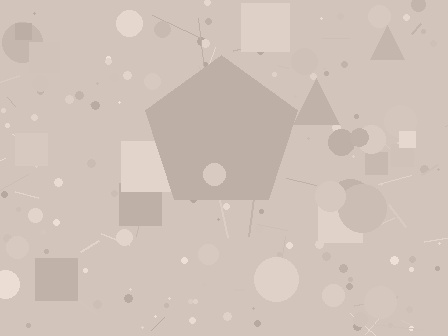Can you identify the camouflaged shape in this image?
The camouflaged shape is a pentagon.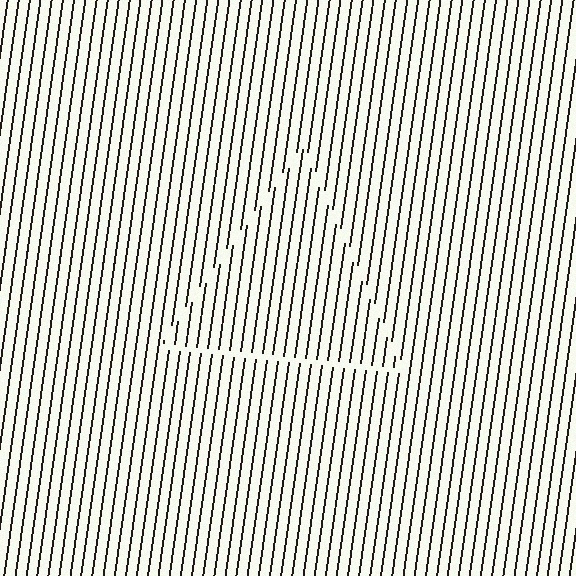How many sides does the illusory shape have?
3 sides — the line-ends trace a triangle.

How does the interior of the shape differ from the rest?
The interior of the shape contains the same grating, shifted by half a period — the contour is defined by the phase discontinuity where line-ends from the inner and outer gratings abut.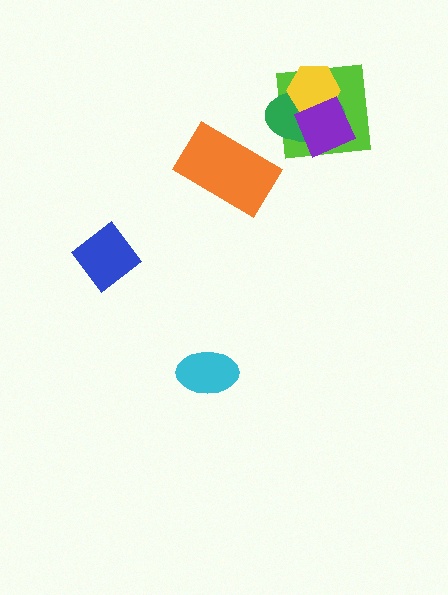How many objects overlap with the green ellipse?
3 objects overlap with the green ellipse.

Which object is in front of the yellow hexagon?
The purple diamond is in front of the yellow hexagon.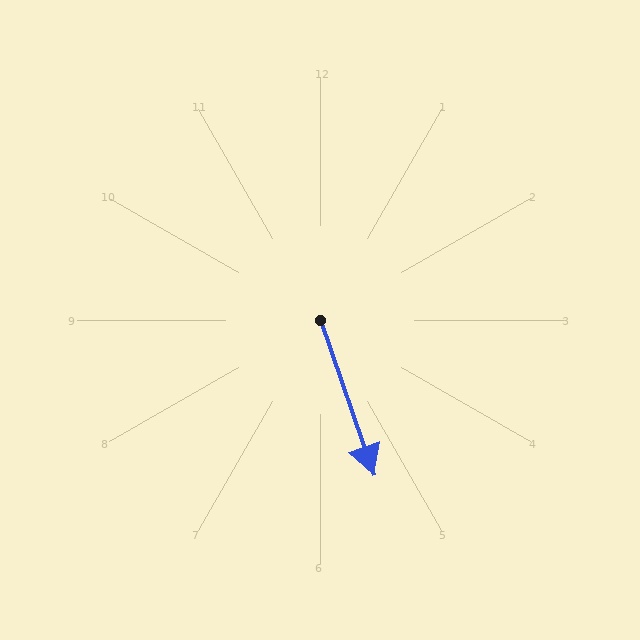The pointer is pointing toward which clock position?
Roughly 5 o'clock.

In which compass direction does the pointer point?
South.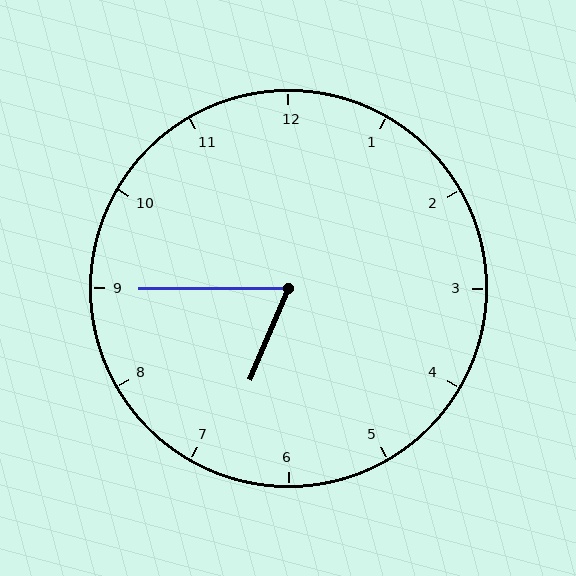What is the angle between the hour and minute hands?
Approximately 68 degrees.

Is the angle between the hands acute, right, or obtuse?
It is acute.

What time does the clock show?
6:45.